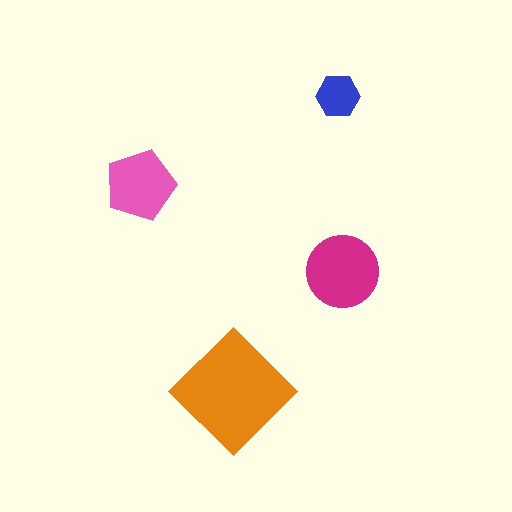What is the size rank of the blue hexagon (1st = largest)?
4th.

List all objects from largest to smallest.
The orange diamond, the magenta circle, the pink pentagon, the blue hexagon.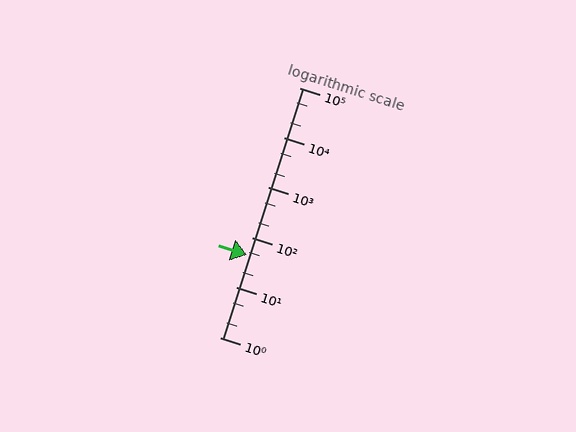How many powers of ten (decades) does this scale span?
The scale spans 5 decades, from 1 to 100000.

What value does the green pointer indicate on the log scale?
The pointer indicates approximately 44.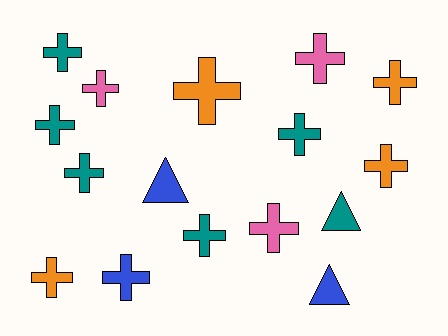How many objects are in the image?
There are 16 objects.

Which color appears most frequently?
Teal, with 6 objects.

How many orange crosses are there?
There are 4 orange crosses.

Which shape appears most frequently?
Cross, with 13 objects.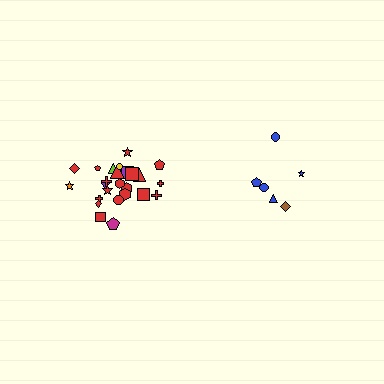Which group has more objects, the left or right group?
The left group.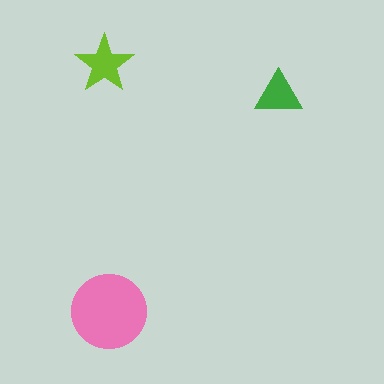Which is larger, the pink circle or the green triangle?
The pink circle.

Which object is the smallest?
The green triangle.